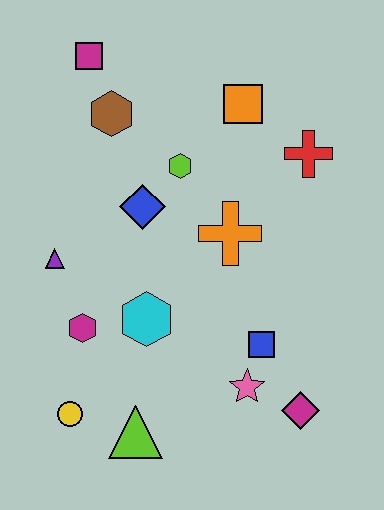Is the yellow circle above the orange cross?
No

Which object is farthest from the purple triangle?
The magenta diamond is farthest from the purple triangle.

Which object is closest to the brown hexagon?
The magenta square is closest to the brown hexagon.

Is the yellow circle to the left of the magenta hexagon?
Yes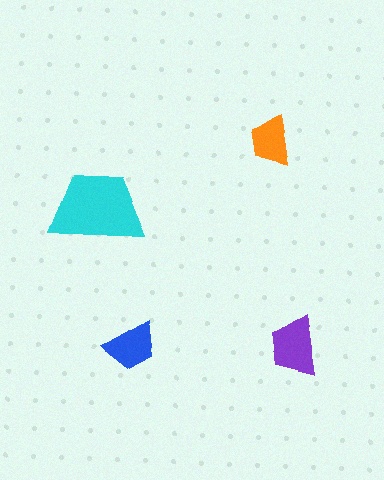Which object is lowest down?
The blue trapezoid is bottommost.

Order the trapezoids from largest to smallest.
the cyan one, the purple one, the blue one, the orange one.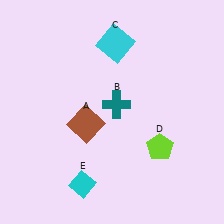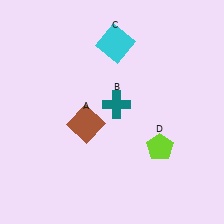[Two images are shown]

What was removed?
The cyan diamond (E) was removed in Image 2.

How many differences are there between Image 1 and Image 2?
There is 1 difference between the two images.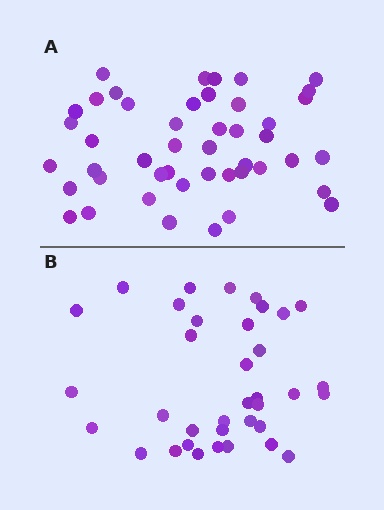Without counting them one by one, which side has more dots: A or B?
Region A (the top region) has more dots.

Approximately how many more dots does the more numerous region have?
Region A has roughly 10 or so more dots than region B.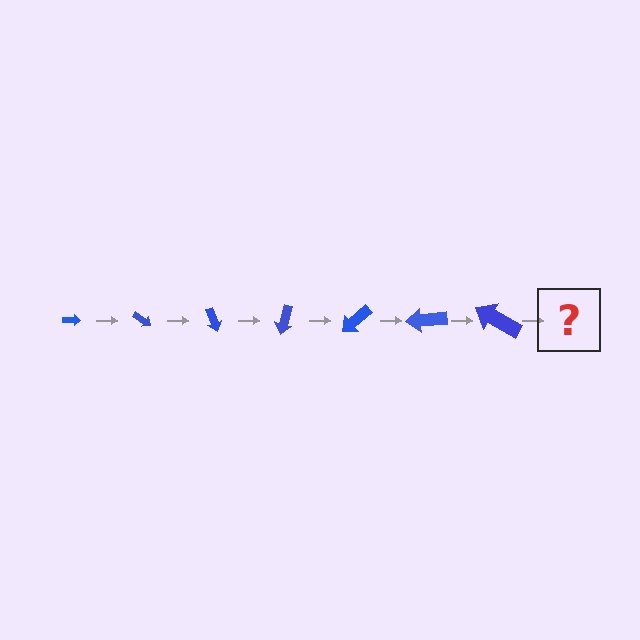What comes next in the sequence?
The next element should be an arrow, larger than the previous one and rotated 245 degrees from the start.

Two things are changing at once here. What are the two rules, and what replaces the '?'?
The two rules are that the arrow grows larger each step and it rotates 35 degrees each step. The '?' should be an arrow, larger than the previous one and rotated 245 degrees from the start.